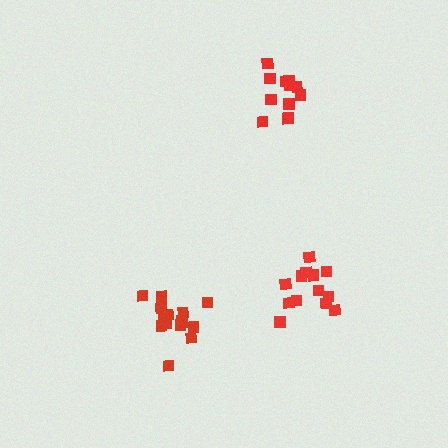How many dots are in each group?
Group 1: 11 dots, Group 2: 13 dots, Group 3: 15 dots (39 total).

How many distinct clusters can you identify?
There are 3 distinct clusters.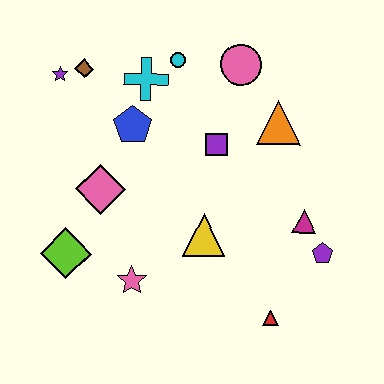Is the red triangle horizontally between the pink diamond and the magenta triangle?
Yes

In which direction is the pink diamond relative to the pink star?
The pink diamond is above the pink star.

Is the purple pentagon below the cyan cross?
Yes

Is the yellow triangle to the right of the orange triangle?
No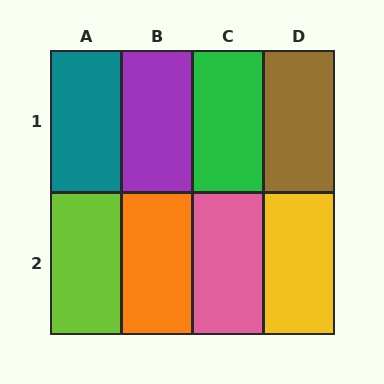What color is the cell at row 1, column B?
Purple.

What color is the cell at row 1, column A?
Teal.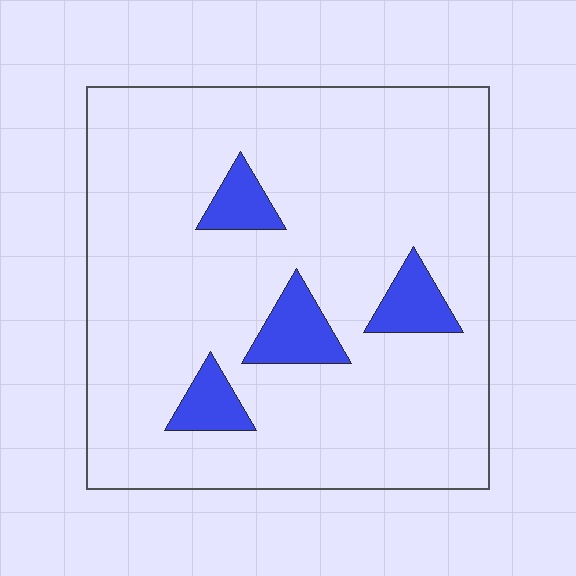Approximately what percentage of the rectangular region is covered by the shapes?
Approximately 10%.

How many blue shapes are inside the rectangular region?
4.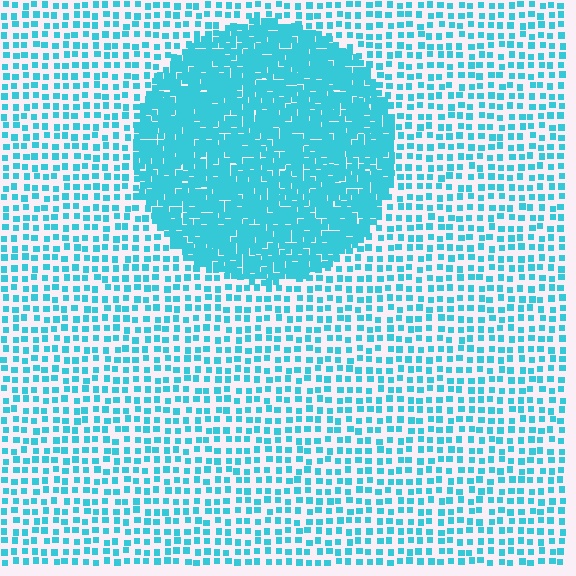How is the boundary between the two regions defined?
The boundary is defined by a change in element density (approximately 2.8x ratio). All elements are the same color, size, and shape.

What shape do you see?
I see a circle.